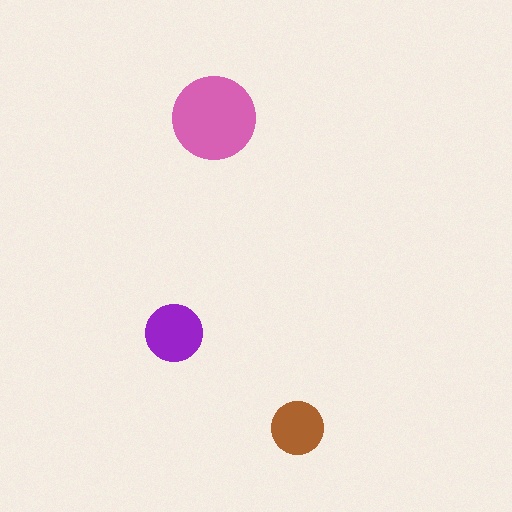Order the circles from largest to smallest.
the pink one, the purple one, the brown one.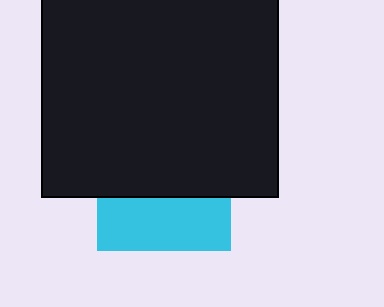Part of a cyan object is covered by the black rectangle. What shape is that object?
It is a square.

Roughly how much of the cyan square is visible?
A small part of it is visible (roughly 40%).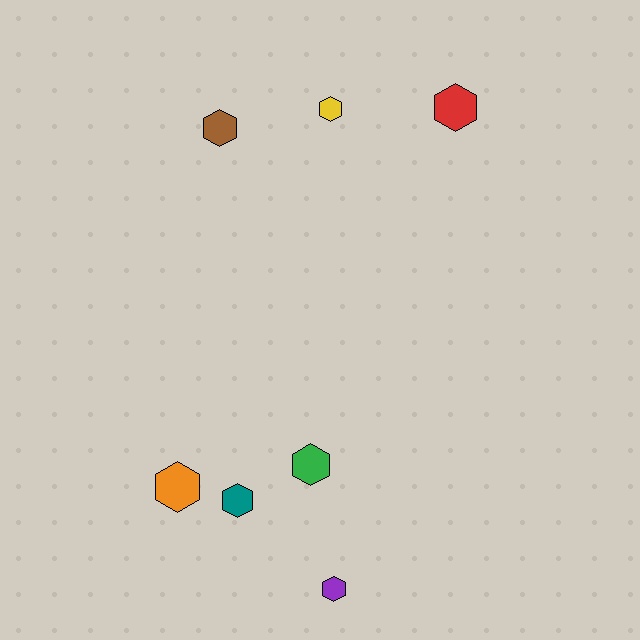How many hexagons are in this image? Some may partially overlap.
There are 7 hexagons.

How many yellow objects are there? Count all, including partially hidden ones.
There is 1 yellow object.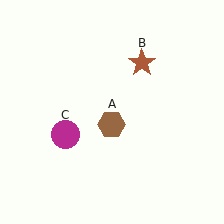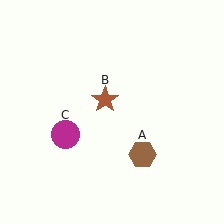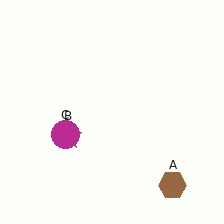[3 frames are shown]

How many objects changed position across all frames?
2 objects changed position: brown hexagon (object A), brown star (object B).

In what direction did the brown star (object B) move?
The brown star (object B) moved down and to the left.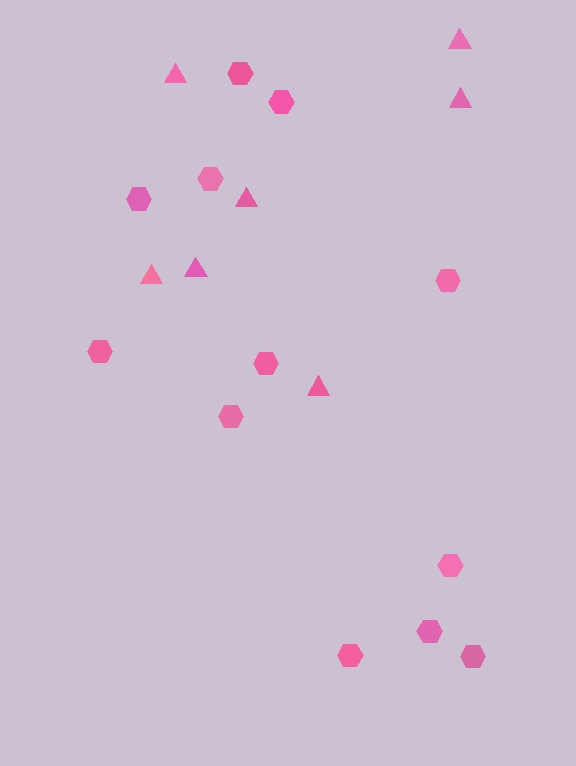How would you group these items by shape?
There are 2 groups: one group of triangles (7) and one group of hexagons (12).